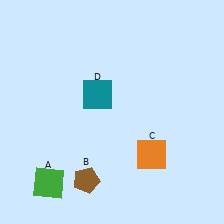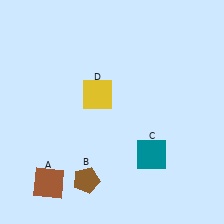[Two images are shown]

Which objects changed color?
A changed from green to brown. C changed from orange to teal. D changed from teal to yellow.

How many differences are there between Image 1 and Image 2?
There are 3 differences between the two images.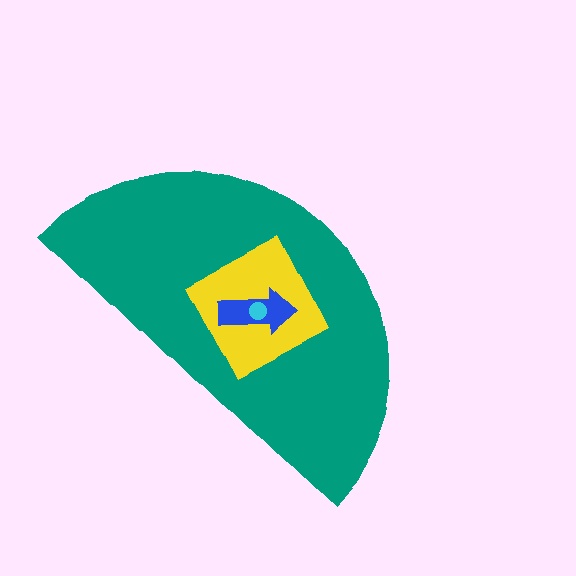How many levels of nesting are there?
4.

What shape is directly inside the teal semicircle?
The yellow diamond.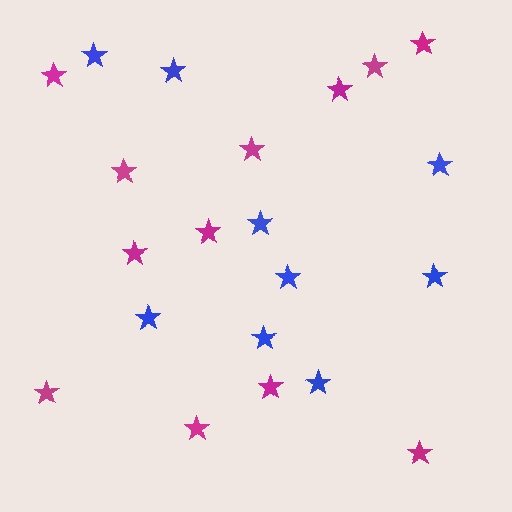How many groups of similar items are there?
There are 2 groups: one group of magenta stars (12) and one group of blue stars (9).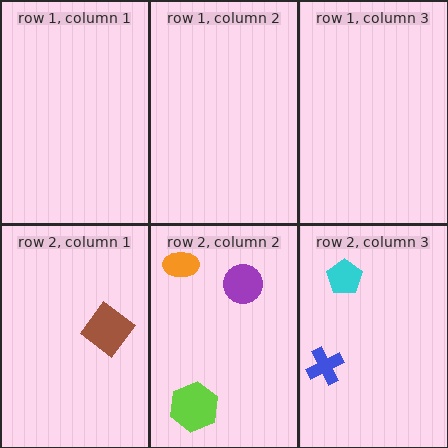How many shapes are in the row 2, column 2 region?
3.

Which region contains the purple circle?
The row 2, column 2 region.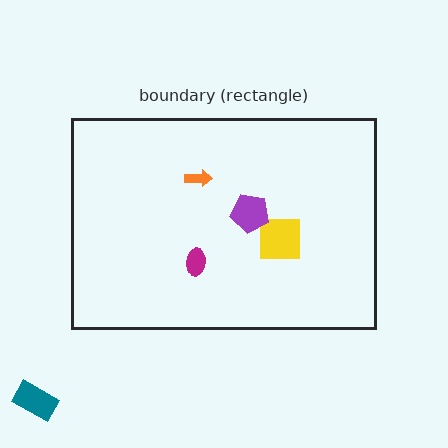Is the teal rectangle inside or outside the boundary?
Outside.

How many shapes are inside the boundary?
4 inside, 1 outside.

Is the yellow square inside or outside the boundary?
Inside.